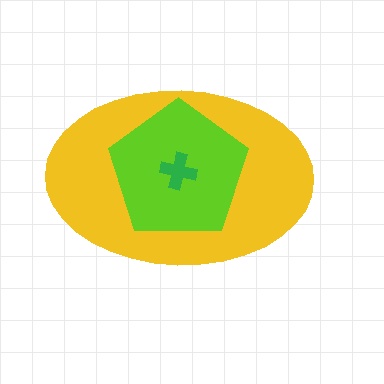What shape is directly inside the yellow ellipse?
The lime pentagon.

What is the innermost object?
The green cross.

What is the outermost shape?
The yellow ellipse.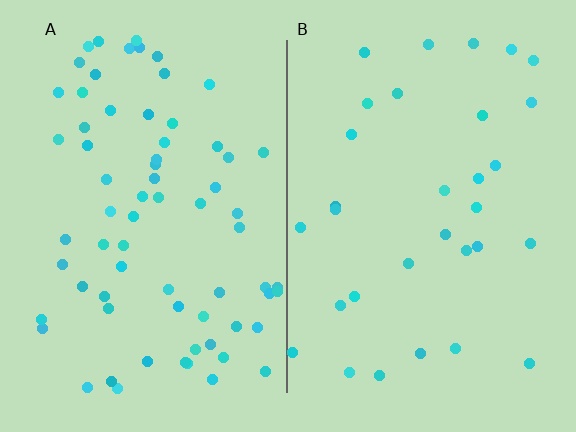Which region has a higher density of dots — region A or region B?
A (the left).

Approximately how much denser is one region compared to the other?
Approximately 2.2× — region A over region B.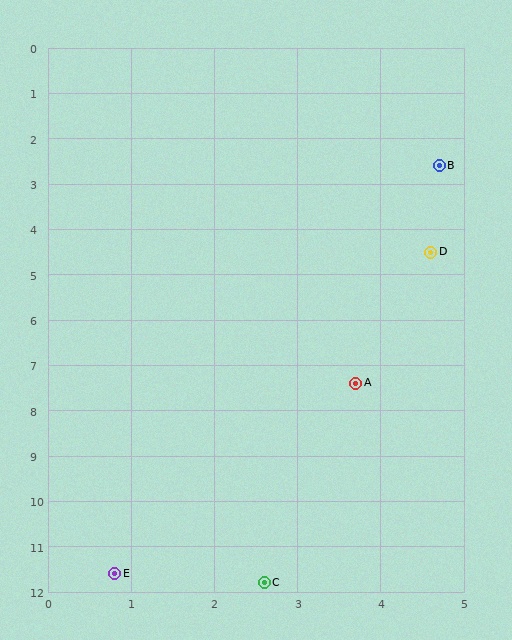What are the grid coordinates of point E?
Point E is at approximately (0.8, 11.6).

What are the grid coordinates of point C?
Point C is at approximately (2.6, 11.8).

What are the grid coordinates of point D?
Point D is at approximately (4.6, 4.5).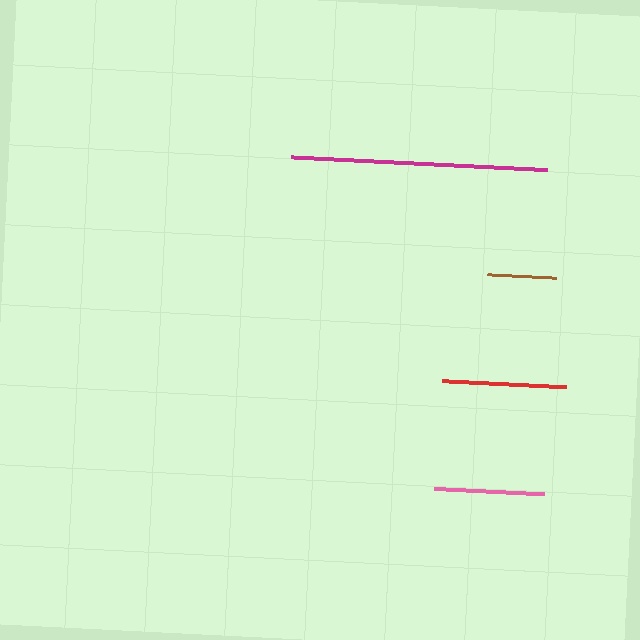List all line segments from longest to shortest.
From longest to shortest: magenta, red, pink, brown.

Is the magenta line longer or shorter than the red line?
The magenta line is longer than the red line.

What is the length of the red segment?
The red segment is approximately 123 pixels long.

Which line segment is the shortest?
The brown line is the shortest at approximately 69 pixels.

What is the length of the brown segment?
The brown segment is approximately 69 pixels long.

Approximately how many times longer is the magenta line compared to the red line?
The magenta line is approximately 2.1 times the length of the red line.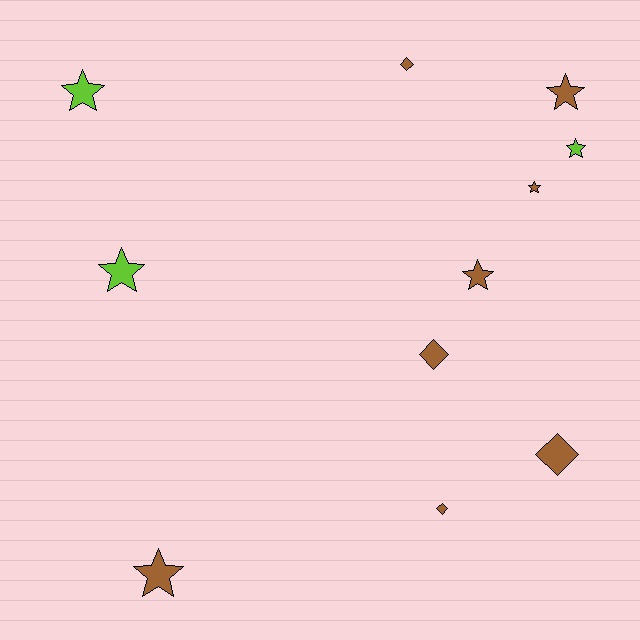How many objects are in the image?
There are 11 objects.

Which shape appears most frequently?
Star, with 7 objects.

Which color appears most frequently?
Brown, with 8 objects.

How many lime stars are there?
There are 3 lime stars.